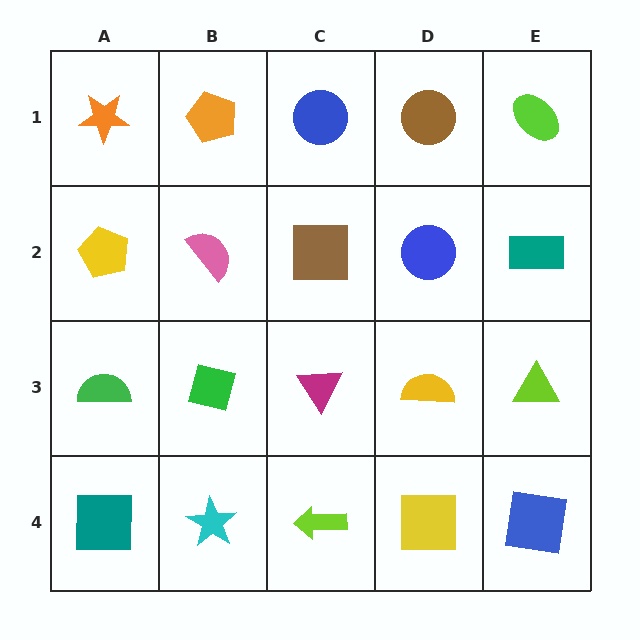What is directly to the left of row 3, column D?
A magenta triangle.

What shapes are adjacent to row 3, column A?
A yellow pentagon (row 2, column A), a teal square (row 4, column A), a green square (row 3, column B).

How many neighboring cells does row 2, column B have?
4.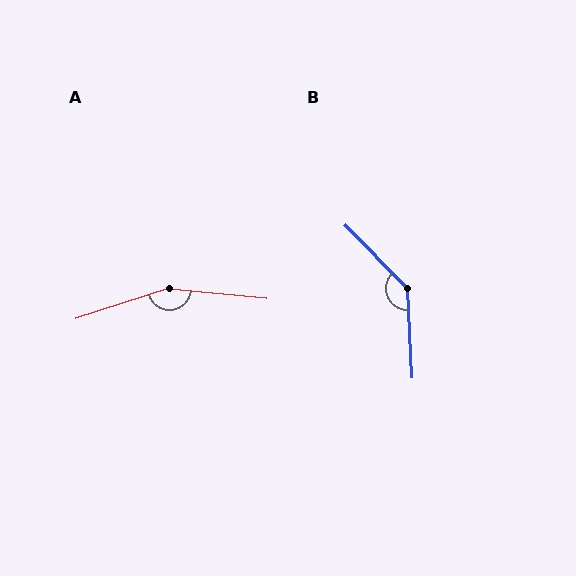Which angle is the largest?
A, at approximately 157 degrees.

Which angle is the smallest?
B, at approximately 138 degrees.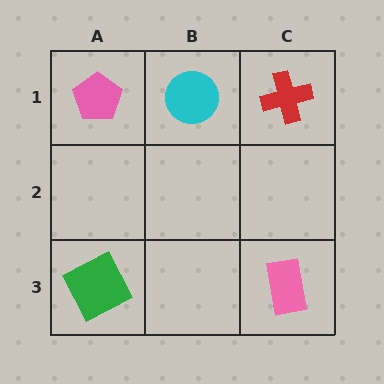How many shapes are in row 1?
3 shapes.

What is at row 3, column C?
A pink rectangle.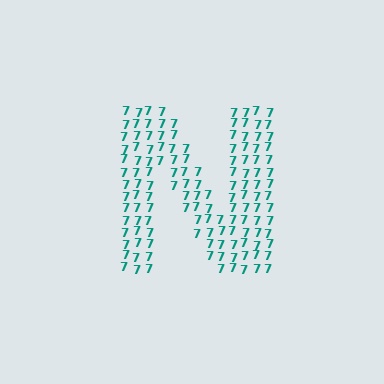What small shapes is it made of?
It is made of small digit 7's.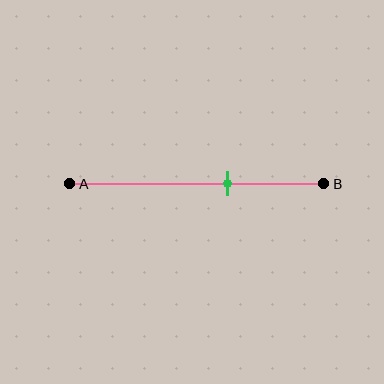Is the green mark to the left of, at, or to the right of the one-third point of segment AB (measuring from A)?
The green mark is to the right of the one-third point of segment AB.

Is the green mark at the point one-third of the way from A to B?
No, the mark is at about 60% from A, not at the 33% one-third point.